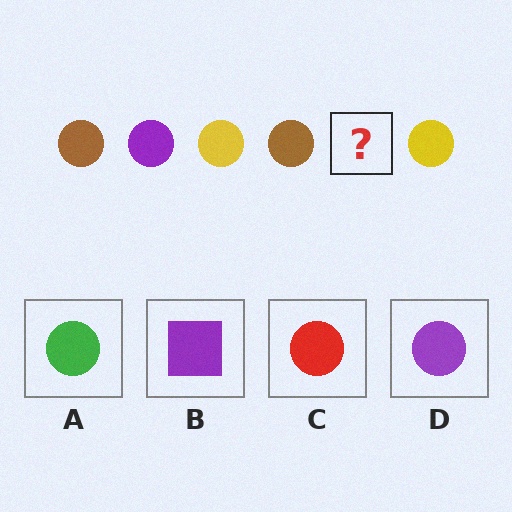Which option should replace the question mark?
Option D.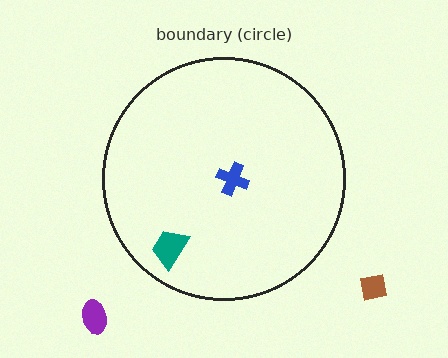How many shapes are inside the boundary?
2 inside, 2 outside.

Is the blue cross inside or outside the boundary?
Inside.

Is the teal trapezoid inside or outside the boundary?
Inside.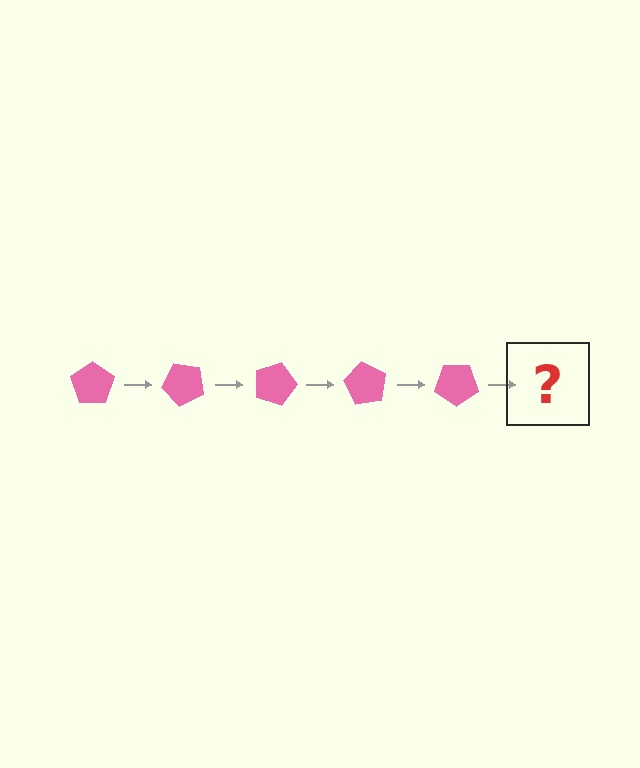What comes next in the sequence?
The next element should be a pink pentagon rotated 225 degrees.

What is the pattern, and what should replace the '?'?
The pattern is that the pentagon rotates 45 degrees each step. The '?' should be a pink pentagon rotated 225 degrees.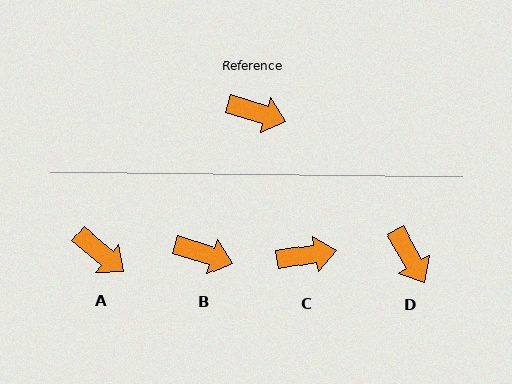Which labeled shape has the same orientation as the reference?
B.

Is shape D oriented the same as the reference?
No, it is off by about 43 degrees.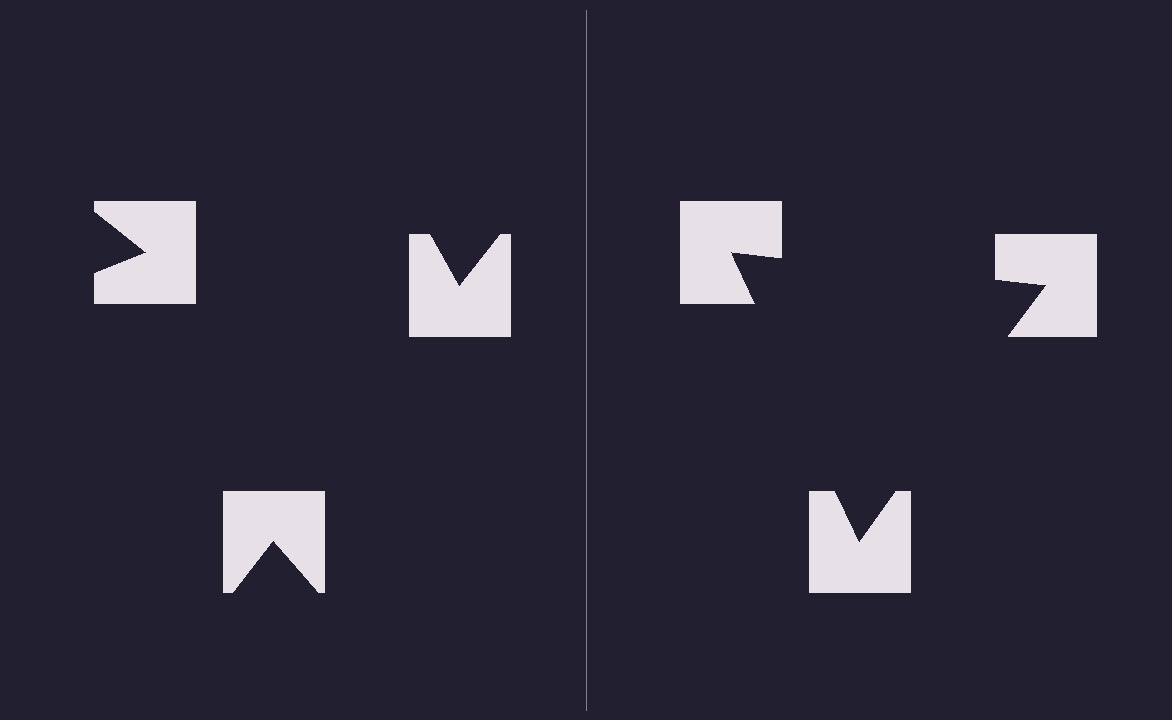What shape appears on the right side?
An illusory triangle.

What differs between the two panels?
The notched squares are positioned identically on both sides; only the wedge orientations differ. On the right they align to a triangle; on the left they are misaligned.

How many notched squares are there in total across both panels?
6 — 3 on each side.